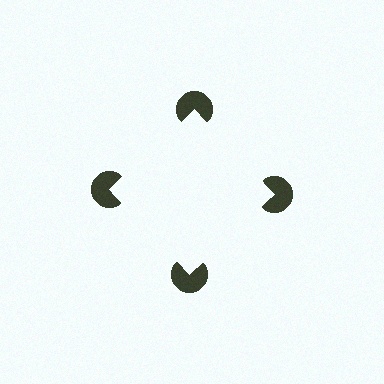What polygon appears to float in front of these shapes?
An illusory square — its edges are inferred from the aligned wedge cuts in the pac-man discs, not physically drawn.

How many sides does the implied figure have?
4 sides.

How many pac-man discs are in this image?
There are 4 — one at each vertex of the illusory square.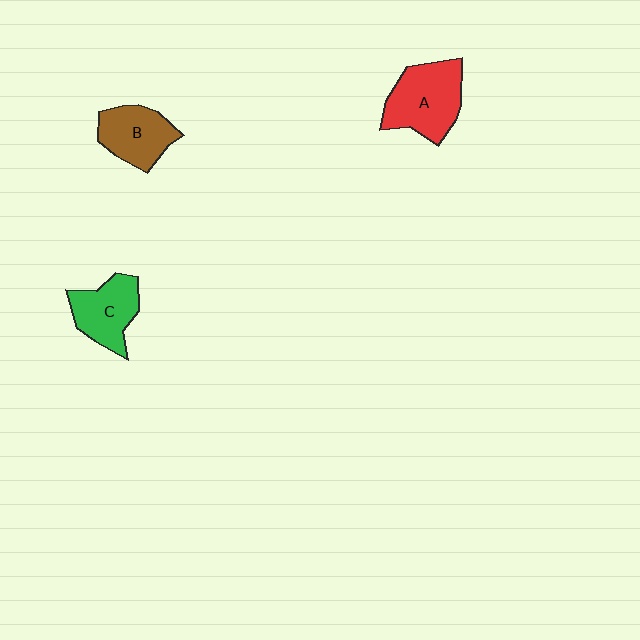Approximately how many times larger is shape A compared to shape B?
Approximately 1.3 times.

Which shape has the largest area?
Shape A (red).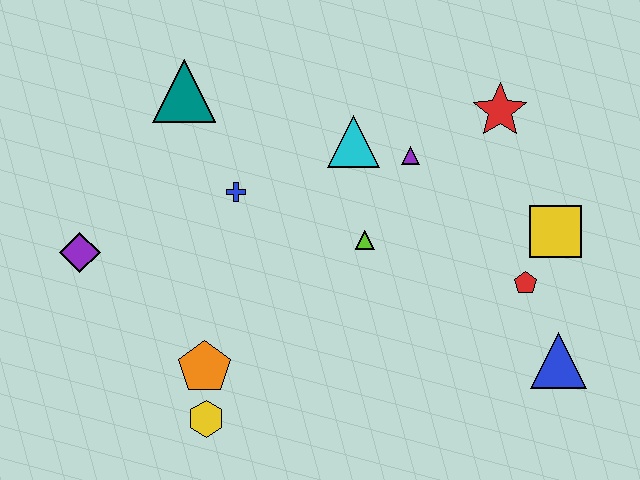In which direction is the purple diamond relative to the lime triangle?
The purple diamond is to the left of the lime triangle.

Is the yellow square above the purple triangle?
No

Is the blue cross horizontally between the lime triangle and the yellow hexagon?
Yes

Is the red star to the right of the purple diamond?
Yes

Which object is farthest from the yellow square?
The purple diamond is farthest from the yellow square.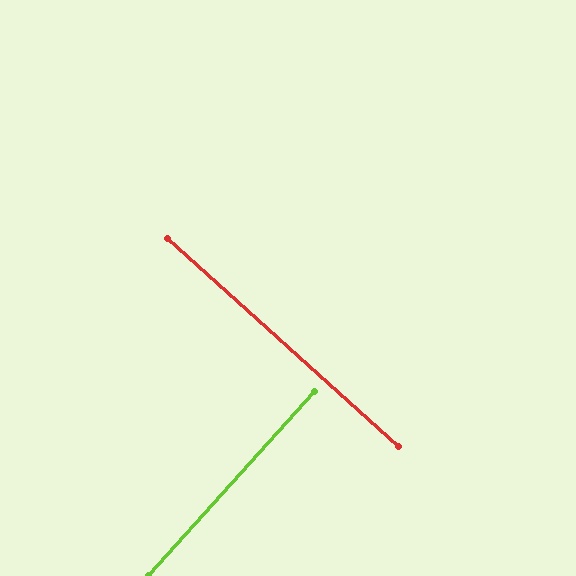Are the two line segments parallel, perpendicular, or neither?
Perpendicular — they meet at approximately 90°.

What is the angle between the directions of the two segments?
Approximately 90 degrees.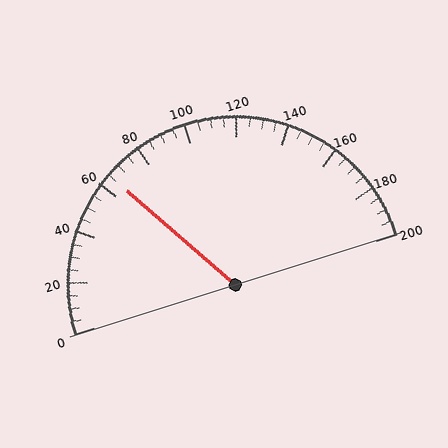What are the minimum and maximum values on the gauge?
The gauge ranges from 0 to 200.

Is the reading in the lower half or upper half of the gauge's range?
The reading is in the lower half of the range (0 to 200).